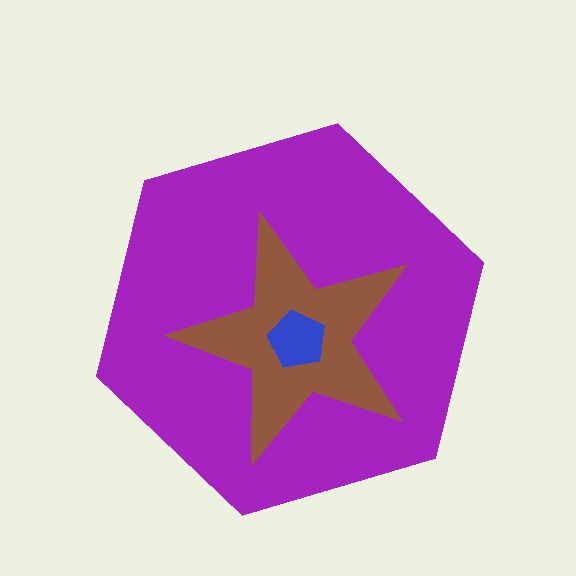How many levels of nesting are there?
3.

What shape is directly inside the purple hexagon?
The brown star.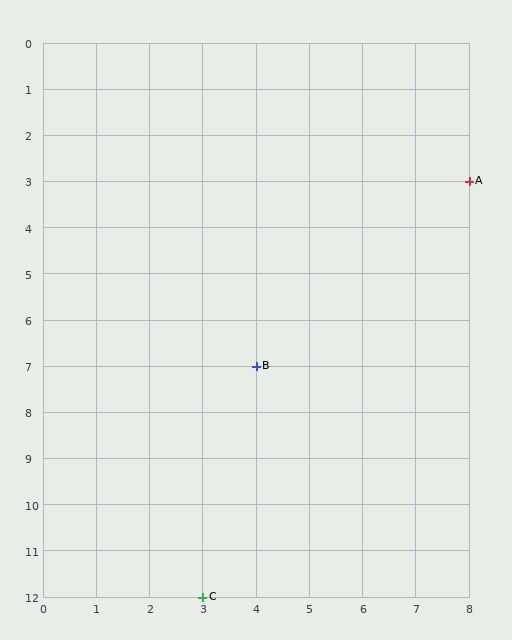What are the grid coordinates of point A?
Point A is at grid coordinates (8, 3).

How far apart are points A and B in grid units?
Points A and B are 4 columns and 4 rows apart (about 5.7 grid units diagonally).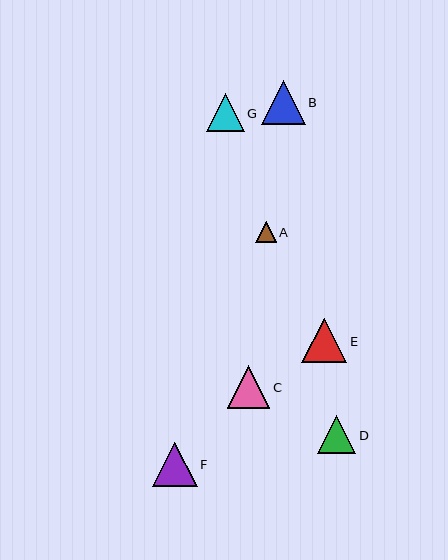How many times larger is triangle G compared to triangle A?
Triangle G is approximately 1.9 times the size of triangle A.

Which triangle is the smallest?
Triangle A is the smallest with a size of approximately 21 pixels.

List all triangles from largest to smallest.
From largest to smallest: F, E, B, C, G, D, A.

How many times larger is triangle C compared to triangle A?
Triangle C is approximately 2.1 times the size of triangle A.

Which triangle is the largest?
Triangle F is the largest with a size of approximately 45 pixels.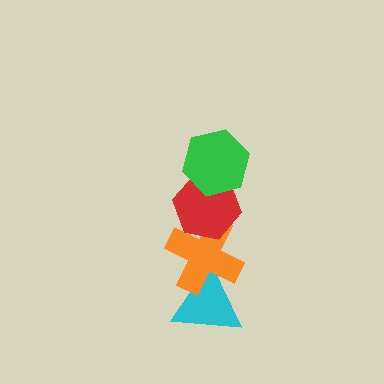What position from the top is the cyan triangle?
The cyan triangle is 4th from the top.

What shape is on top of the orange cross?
The red hexagon is on top of the orange cross.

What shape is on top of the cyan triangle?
The orange cross is on top of the cyan triangle.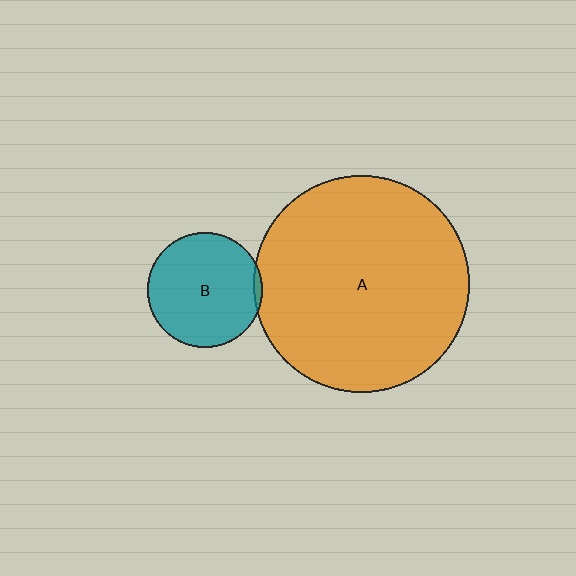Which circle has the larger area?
Circle A (orange).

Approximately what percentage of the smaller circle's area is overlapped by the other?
Approximately 5%.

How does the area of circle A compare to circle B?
Approximately 3.5 times.